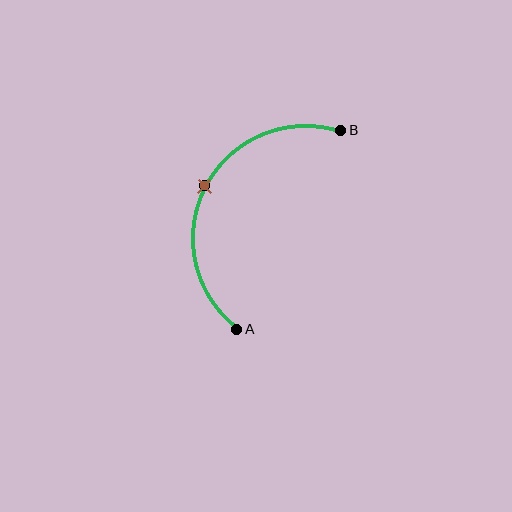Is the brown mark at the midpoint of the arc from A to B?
Yes. The brown mark lies on the arc at equal arc-length from both A and B — it is the arc midpoint.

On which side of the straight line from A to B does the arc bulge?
The arc bulges to the left of the straight line connecting A and B.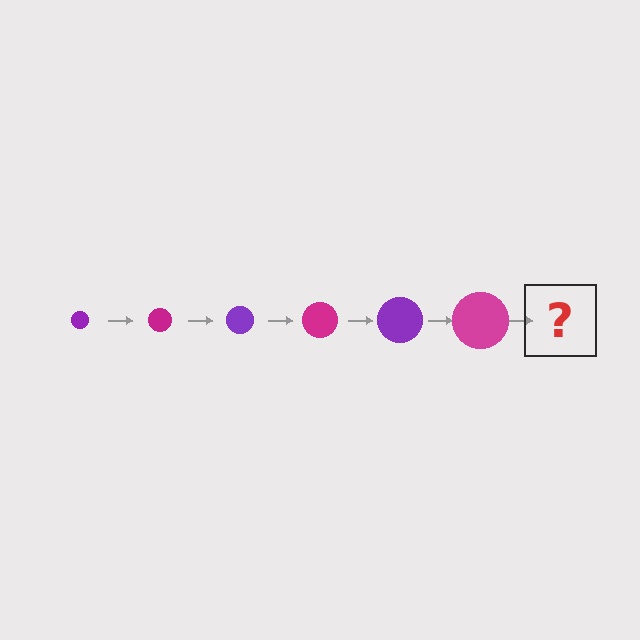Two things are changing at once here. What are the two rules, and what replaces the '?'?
The two rules are that the circle grows larger each step and the color cycles through purple and magenta. The '?' should be a purple circle, larger than the previous one.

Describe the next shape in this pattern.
It should be a purple circle, larger than the previous one.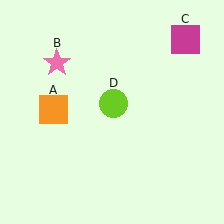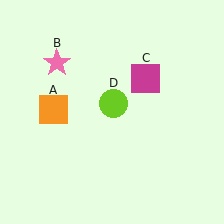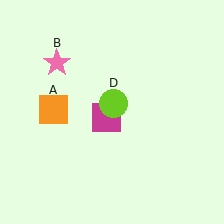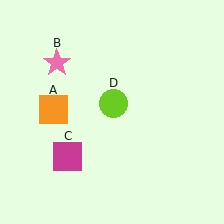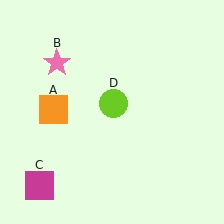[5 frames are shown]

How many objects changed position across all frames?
1 object changed position: magenta square (object C).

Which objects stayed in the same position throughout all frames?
Orange square (object A) and pink star (object B) and lime circle (object D) remained stationary.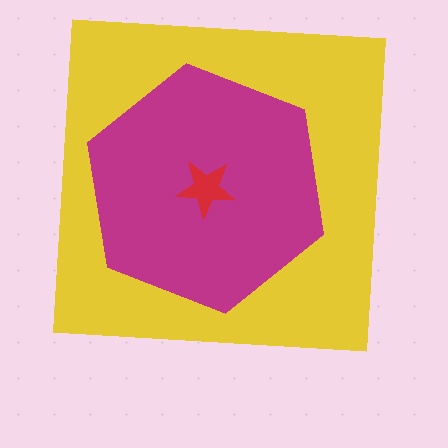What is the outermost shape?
The yellow square.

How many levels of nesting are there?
3.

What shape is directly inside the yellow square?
The magenta hexagon.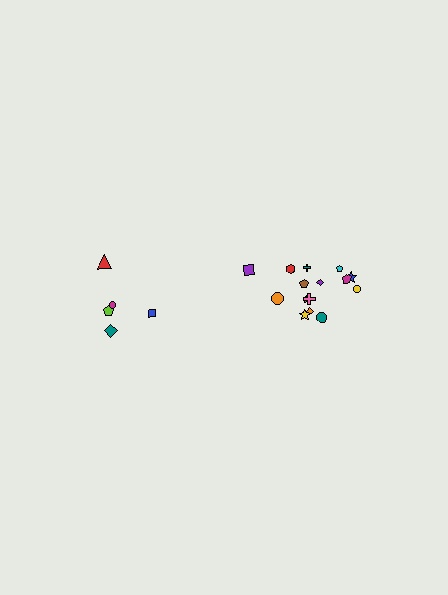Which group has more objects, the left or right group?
The right group.